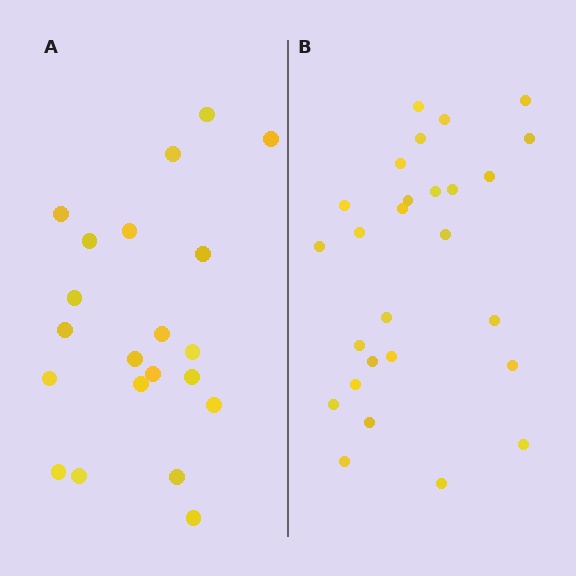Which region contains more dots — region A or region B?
Region B (the right region) has more dots.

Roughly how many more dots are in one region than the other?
Region B has about 6 more dots than region A.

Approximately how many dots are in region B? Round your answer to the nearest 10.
About 30 dots. (The exact count is 27, which rounds to 30.)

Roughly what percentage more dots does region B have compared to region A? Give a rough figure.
About 30% more.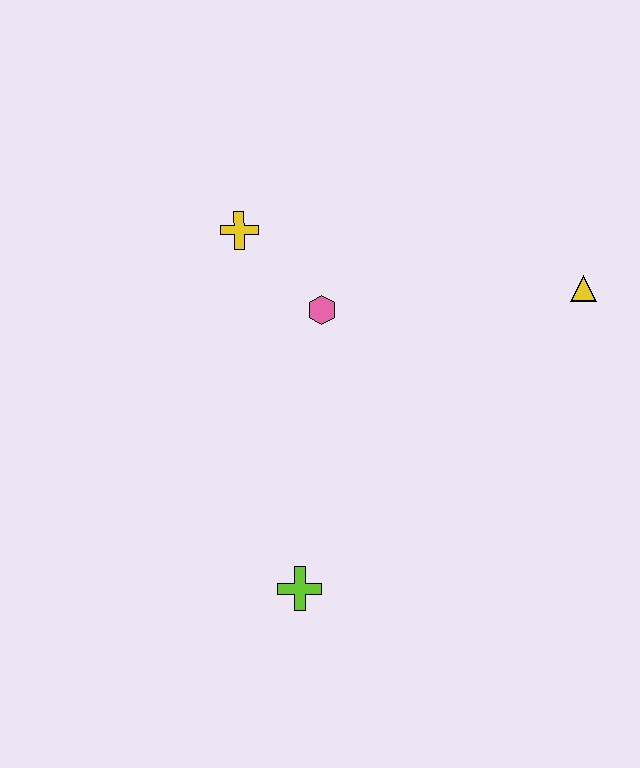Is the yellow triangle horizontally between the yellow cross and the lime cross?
No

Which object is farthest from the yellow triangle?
The lime cross is farthest from the yellow triangle.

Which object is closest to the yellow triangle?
The pink hexagon is closest to the yellow triangle.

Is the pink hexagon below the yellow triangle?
Yes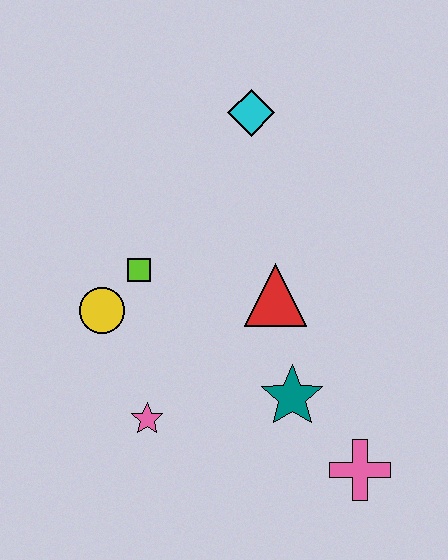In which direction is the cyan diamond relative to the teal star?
The cyan diamond is above the teal star.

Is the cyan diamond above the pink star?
Yes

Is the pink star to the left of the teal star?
Yes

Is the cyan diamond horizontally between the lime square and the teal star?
Yes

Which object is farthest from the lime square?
The pink cross is farthest from the lime square.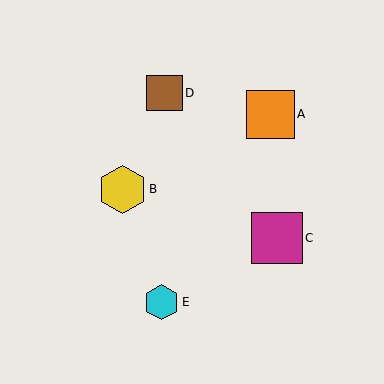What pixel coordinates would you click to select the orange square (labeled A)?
Click at (270, 114) to select the orange square A.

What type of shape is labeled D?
Shape D is a brown square.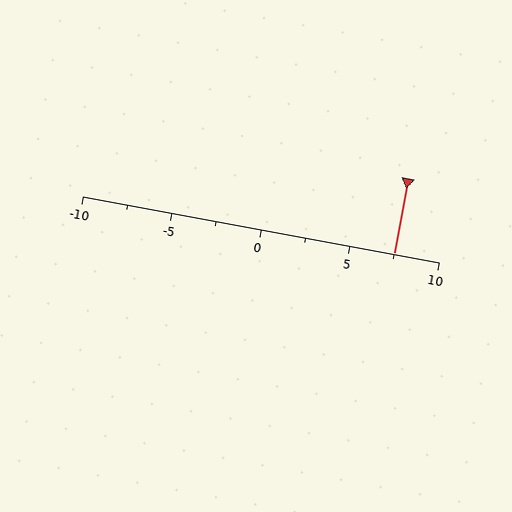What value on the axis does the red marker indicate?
The marker indicates approximately 7.5.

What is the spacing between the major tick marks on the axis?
The major ticks are spaced 5 apart.